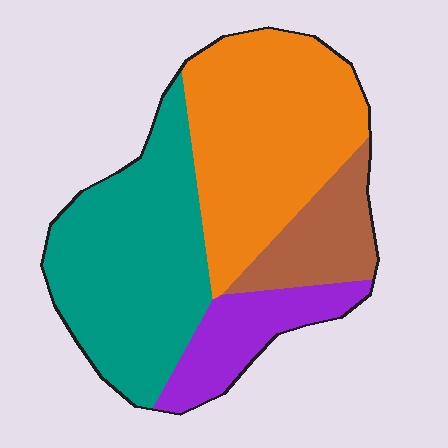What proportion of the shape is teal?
Teal takes up between a third and a half of the shape.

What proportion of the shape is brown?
Brown covers around 15% of the shape.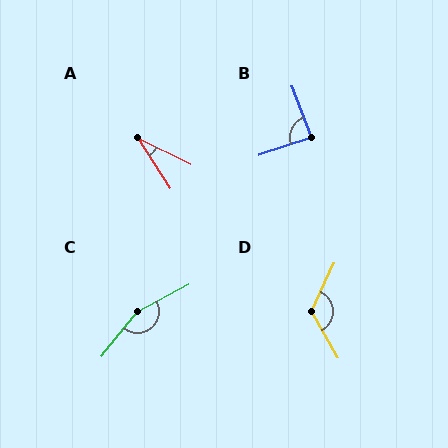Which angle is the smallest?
A, at approximately 31 degrees.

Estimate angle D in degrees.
Approximately 126 degrees.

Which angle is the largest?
C, at approximately 157 degrees.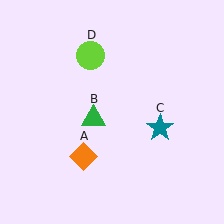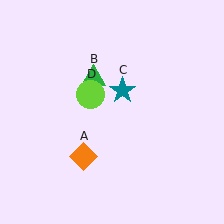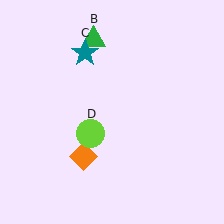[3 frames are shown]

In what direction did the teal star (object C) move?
The teal star (object C) moved up and to the left.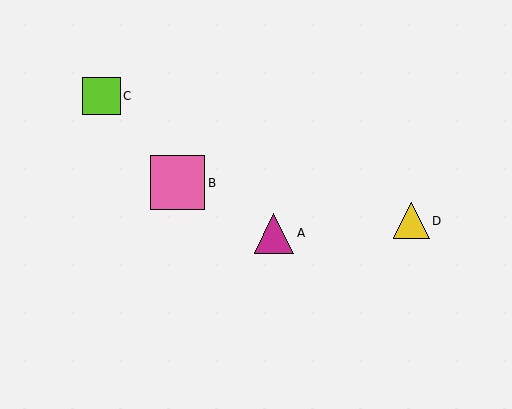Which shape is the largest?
The pink square (labeled B) is the largest.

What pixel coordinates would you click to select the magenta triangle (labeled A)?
Click at (274, 233) to select the magenta triangle A.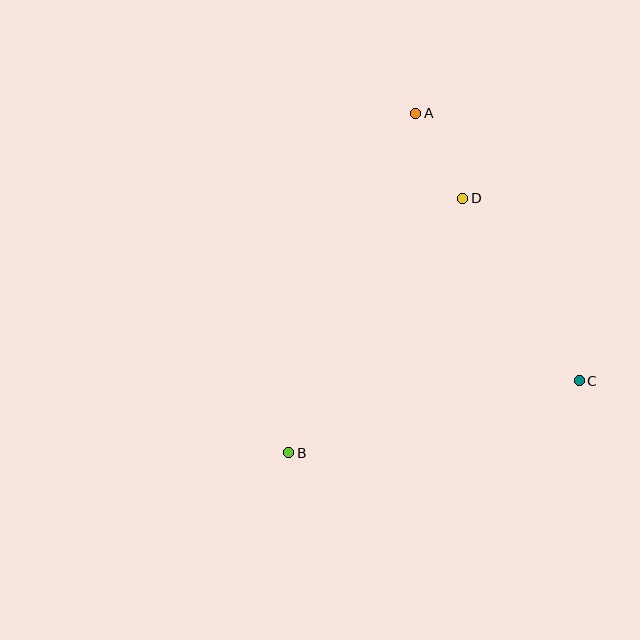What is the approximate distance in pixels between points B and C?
The distance between B and C is approximately 300 pixels.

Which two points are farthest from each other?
Points A and B are farthest from each other.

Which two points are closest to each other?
Points A and D are closest to each other.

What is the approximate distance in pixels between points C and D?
The distance between C and D is approximately 216 pixels.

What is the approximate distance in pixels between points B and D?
The distance between B and D is approximately 309 pixels.